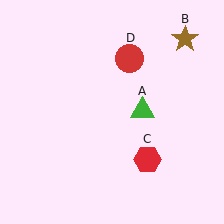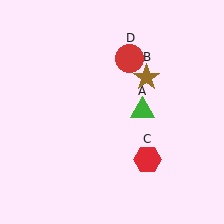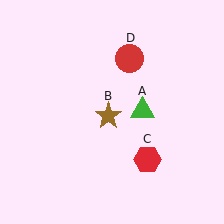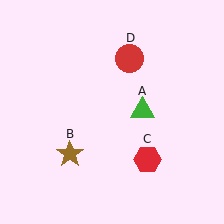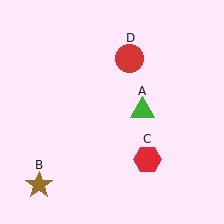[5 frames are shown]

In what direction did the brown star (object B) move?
The brown star (object B) moved down and to the left.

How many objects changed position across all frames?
1 object changed position: brown star (object B).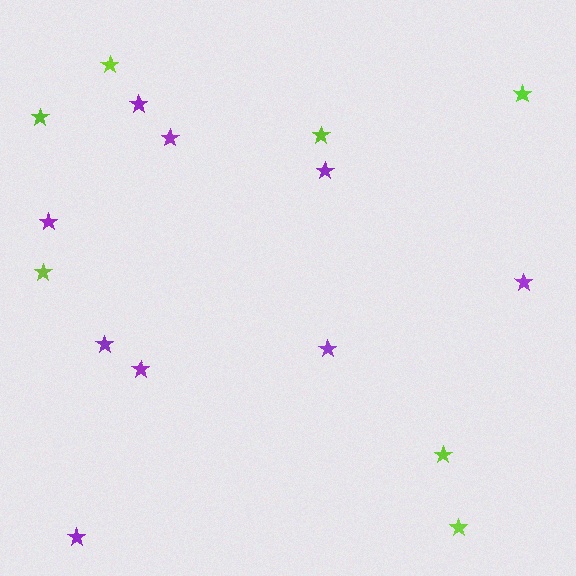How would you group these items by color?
There are 2 groups: one group of purple stars (9) and one group of lime stars (7).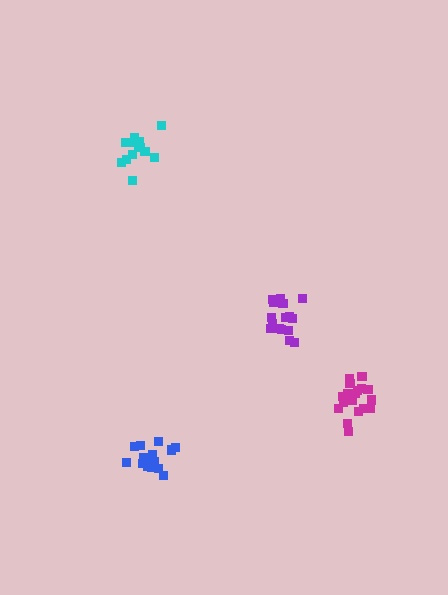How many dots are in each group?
Group 1: 19 dots, Group 2: 17 dots, Group 3: 17 dots, Group 4: 13 dots (66 total).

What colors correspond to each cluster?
The clusters are colored: magenta, blue, purple, cyan.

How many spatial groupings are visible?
There are 4 spatial groupings.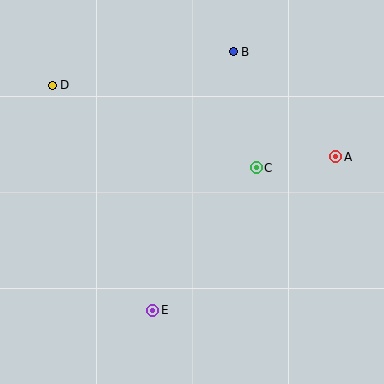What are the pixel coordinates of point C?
Point C is at (256, 168).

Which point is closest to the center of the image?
Point C at (256, 168) is closest to the center.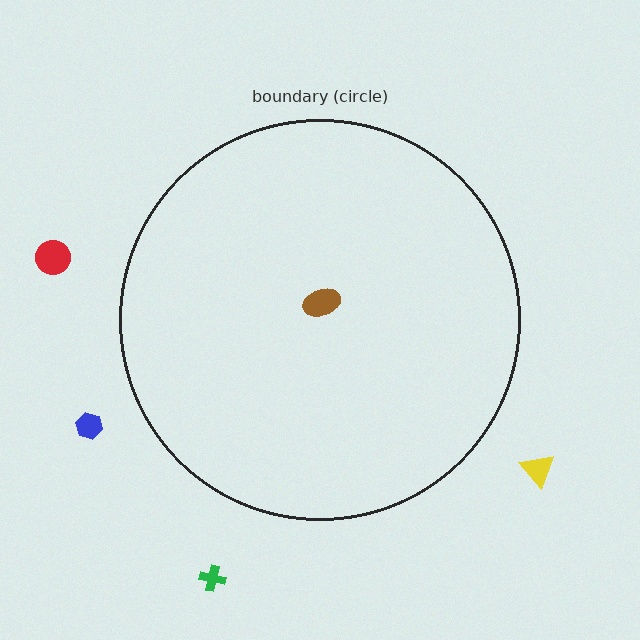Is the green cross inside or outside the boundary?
Outside.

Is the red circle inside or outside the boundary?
Outside.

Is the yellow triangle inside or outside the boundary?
Outside.